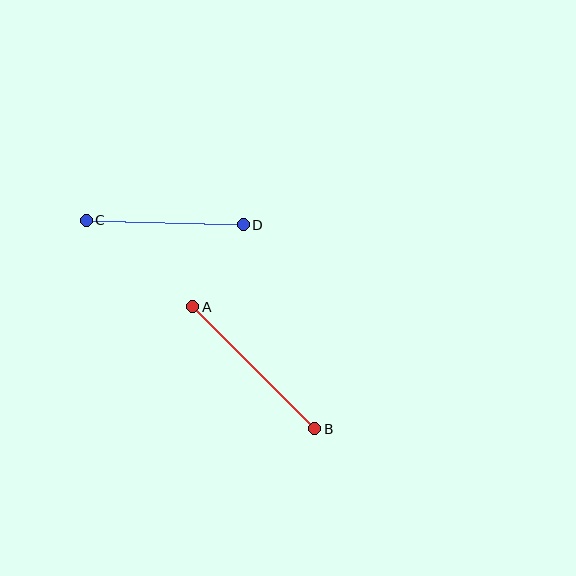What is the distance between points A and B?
The distance is approximately 172 pixels.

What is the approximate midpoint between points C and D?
The midpoint is at approximately (165, 223) pixels.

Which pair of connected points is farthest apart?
Points A and B are farthest apart.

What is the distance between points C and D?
The distance is approximately 157 pixels.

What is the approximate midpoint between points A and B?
The midpoint is at approximately (254, 368) pixels.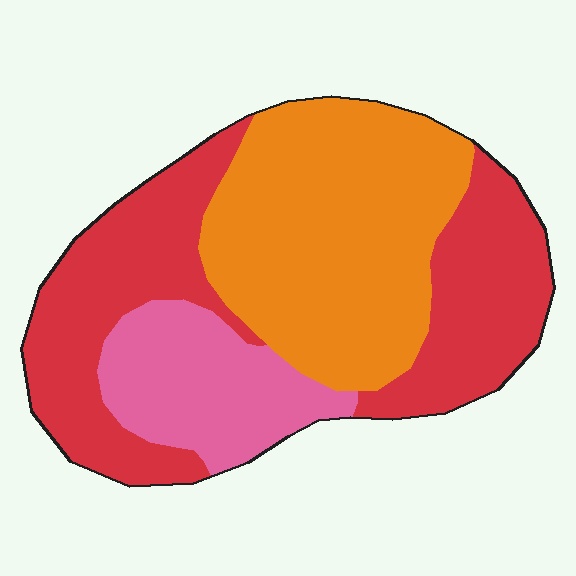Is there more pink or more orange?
Orange.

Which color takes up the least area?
Pink, at roughly 20%.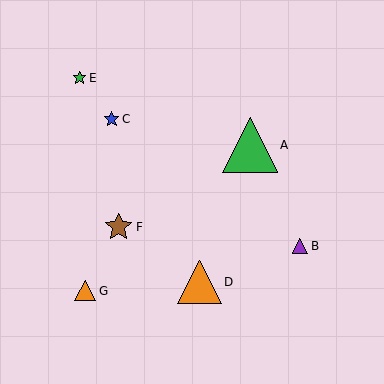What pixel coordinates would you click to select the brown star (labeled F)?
Click at (119, 227) to select the brown star F.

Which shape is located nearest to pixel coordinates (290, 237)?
The purple triangle (labeled B) at (300, 246) is nearest to that location.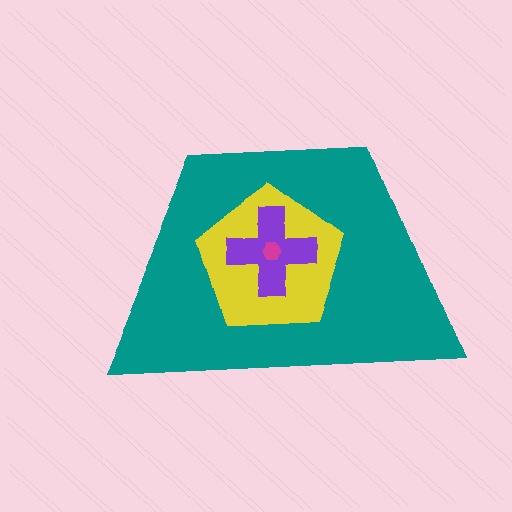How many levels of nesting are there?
4.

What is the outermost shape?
The teal trapezoid.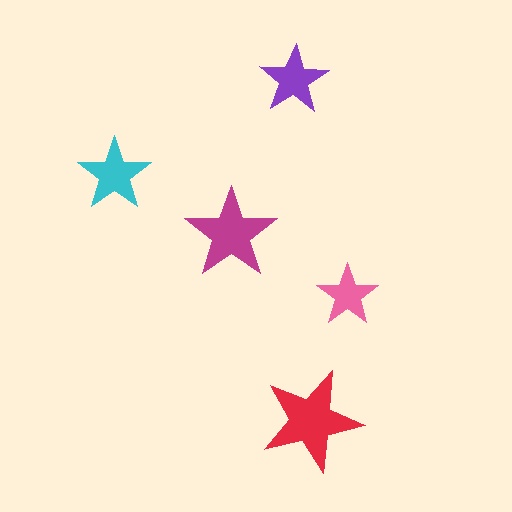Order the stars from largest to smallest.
the red one, the magenta one, the cyan one, the purple one, the pink one.